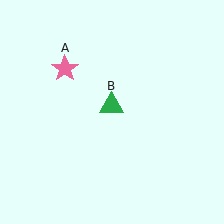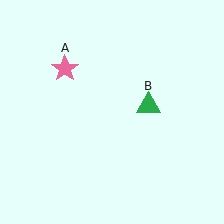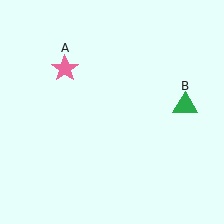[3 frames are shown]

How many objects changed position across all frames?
1 object changed position: green triangle (object B).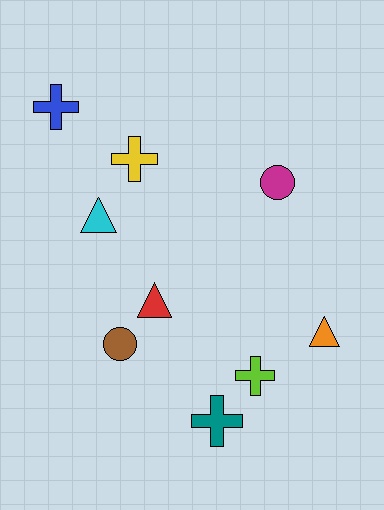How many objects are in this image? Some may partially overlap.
There are 9 objects.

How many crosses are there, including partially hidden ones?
There are 4 crosses.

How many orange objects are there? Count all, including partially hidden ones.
There is 1 orange object.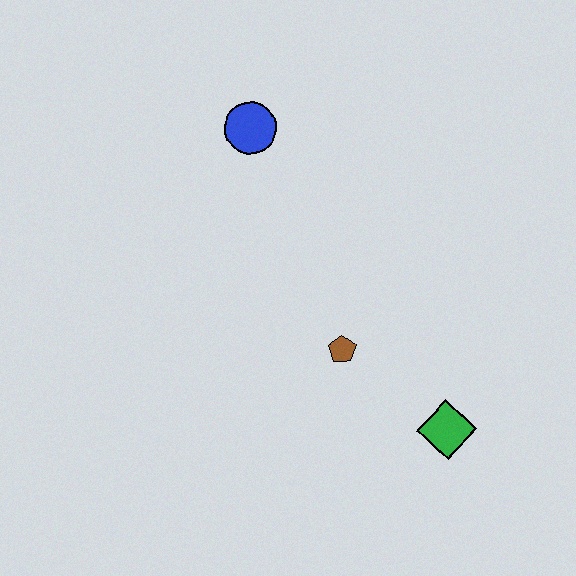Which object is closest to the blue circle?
The brown pentagon is closest to the blue circle.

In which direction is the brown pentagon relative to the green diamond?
The brown pentagon is to the left of the green diamond.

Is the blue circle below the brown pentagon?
No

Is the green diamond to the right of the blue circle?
Yes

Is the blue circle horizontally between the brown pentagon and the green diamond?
No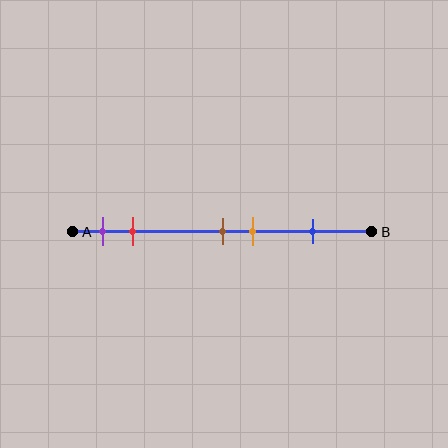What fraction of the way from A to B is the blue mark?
The blue mark is approximately 80% (0.8) of the way from A to B.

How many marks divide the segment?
There are 5 marks dividing the segment.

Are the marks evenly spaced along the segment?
No, the marks are not evenly spaced.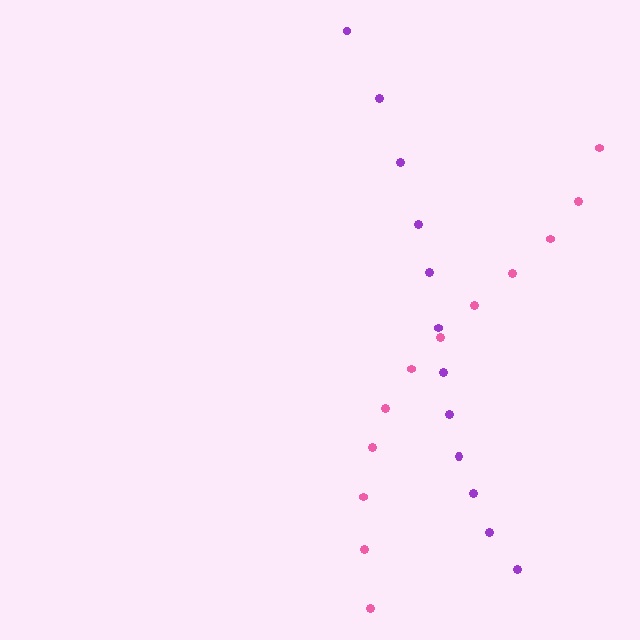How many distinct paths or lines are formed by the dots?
There are 2 distinct paths.